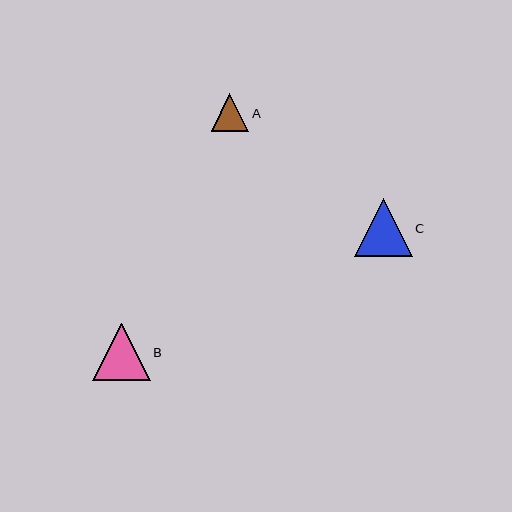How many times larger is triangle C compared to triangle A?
Triangle C is approximately 1.5 times the size of triangle A.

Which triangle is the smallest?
Triangle A is the smallest with a size of approximately 37 pixels.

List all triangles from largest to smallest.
From largest to smallest: B, C, A.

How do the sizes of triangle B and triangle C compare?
Triangle B and triangle C are approximately the same size.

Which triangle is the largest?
Triangle B is the largest with a size of approximately 58 pixels.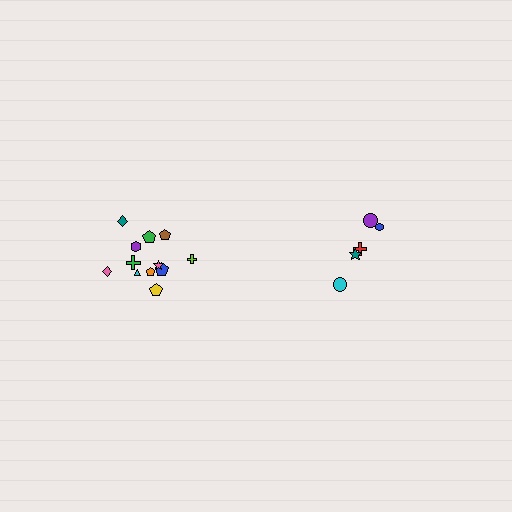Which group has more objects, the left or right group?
The left group.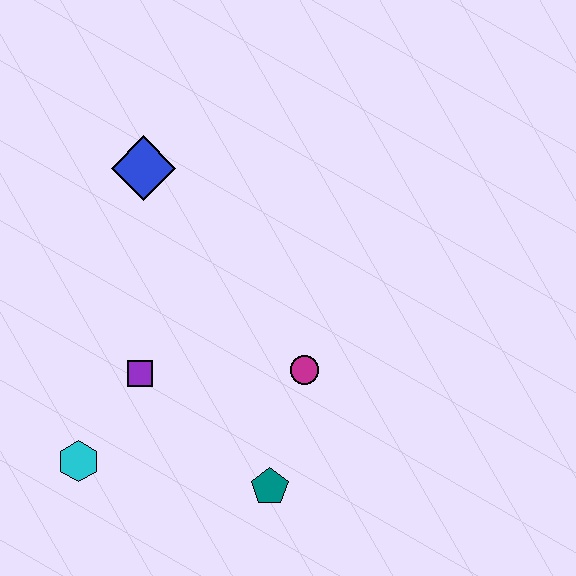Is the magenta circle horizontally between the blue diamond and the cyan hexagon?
No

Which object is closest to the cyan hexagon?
The purple square is closest to the cyan hexagon.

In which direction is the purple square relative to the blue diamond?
The purple square is below the blue diamond.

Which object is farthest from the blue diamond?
The teal pentagon is farthest from the blue diamond.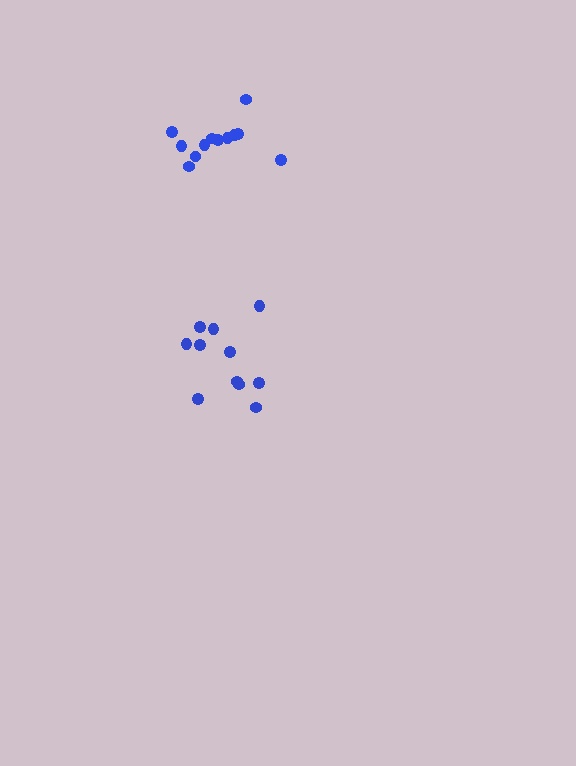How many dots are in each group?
Group 1: 11 dots, Group 2: 12 dots (23 total).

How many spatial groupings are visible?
There are 2 spatial groupings.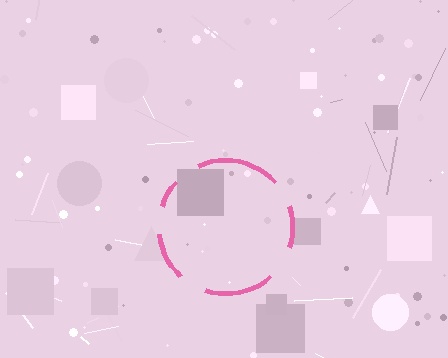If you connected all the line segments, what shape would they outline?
They would outline a circle.